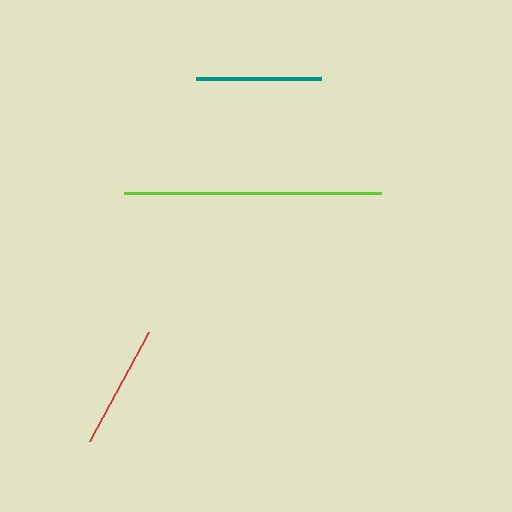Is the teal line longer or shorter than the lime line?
The lime line is longer than the teal line.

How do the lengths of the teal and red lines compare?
The teal and red lines are approximately the same length.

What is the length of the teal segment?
The teal segment is approximately 126 pixels long.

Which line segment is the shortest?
The red line is the shortest at approximately 124 pixels.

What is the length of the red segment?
The red segment is approximately 124 pixels long.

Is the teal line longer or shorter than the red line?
The teal line is longer than the red line.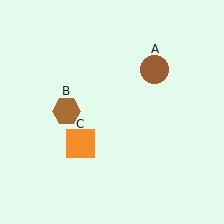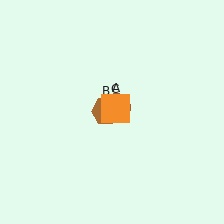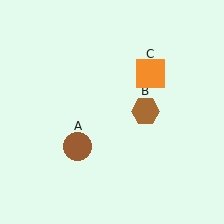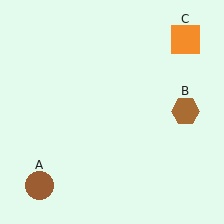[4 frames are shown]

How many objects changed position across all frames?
3 objects changed position: brown circle (object A), brown hexagon (object B), orange square (object C).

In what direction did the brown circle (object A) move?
The brown circle (object A) moved down and to the left.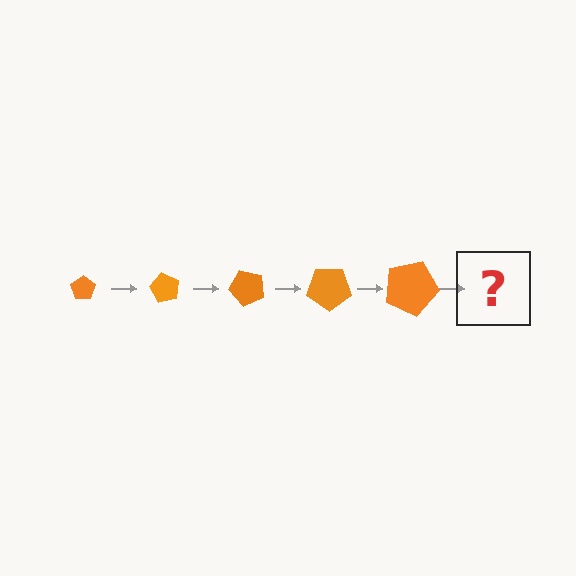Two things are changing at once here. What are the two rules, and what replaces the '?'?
The two rules are that the pentagon grows larger each step and it rotates 60 degrees each step. The '?' should be a pentagon, larger than the previous one and rotated 300 degrees from the start.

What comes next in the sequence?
The next element should be a pentagon, larger than the previous one and rotated 300 degrees from the start.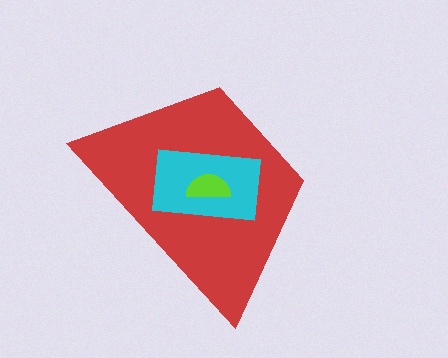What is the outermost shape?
The red trapezoid.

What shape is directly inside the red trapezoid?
The cyan rectangle.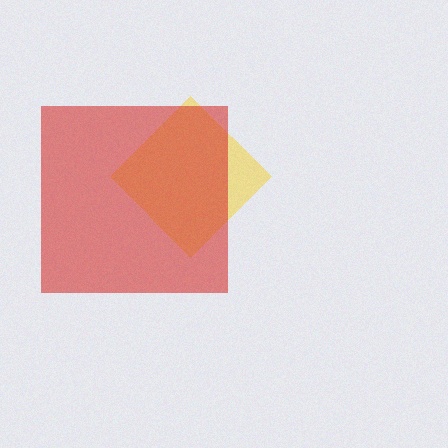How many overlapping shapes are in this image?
There are 2 overlapping shapes in the image.